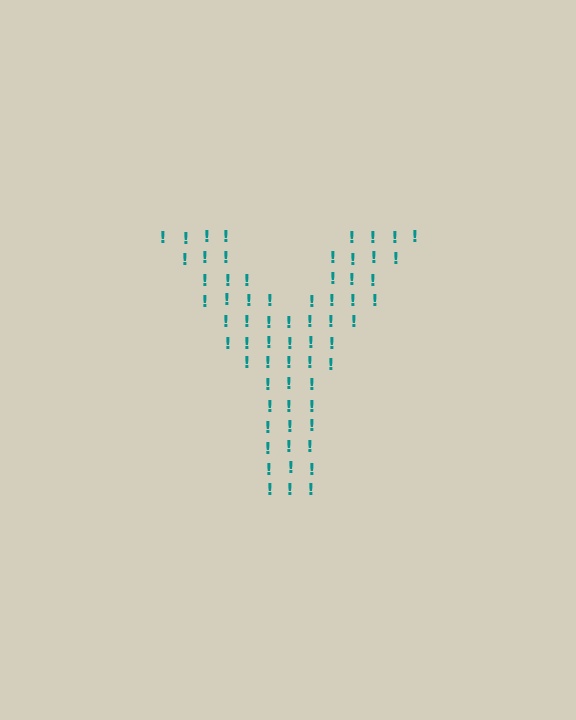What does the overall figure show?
The overall figure shows the letter Y.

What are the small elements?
The small elements are exclamation marks.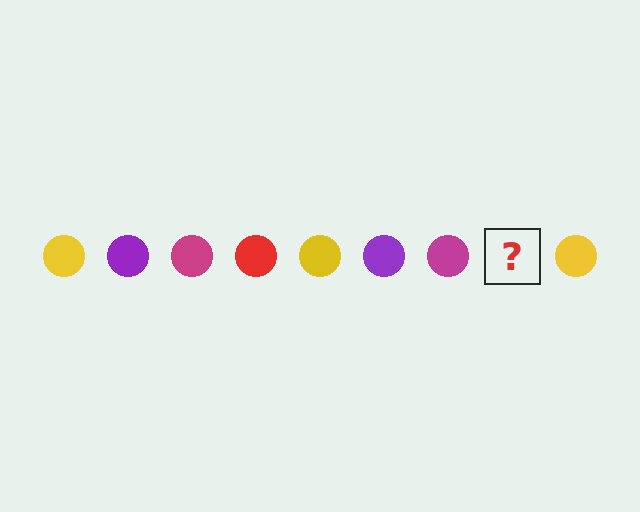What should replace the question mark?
The question mark should be replaced with a red circle.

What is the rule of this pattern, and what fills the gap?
The rule is that the pattern cycles through yellow, purple, magenta, red circles. The gap should be filled with a red circle.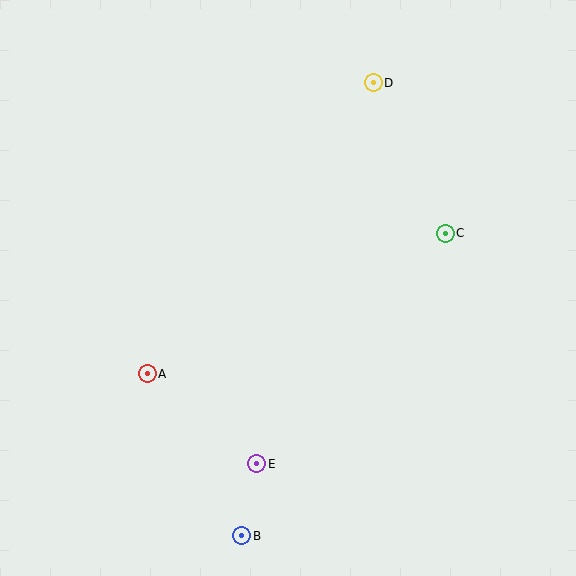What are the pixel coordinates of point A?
Point A is at (147, 374).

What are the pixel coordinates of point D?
Point D is at (373, 83).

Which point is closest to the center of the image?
Point A at (147, 374) is closest to the center.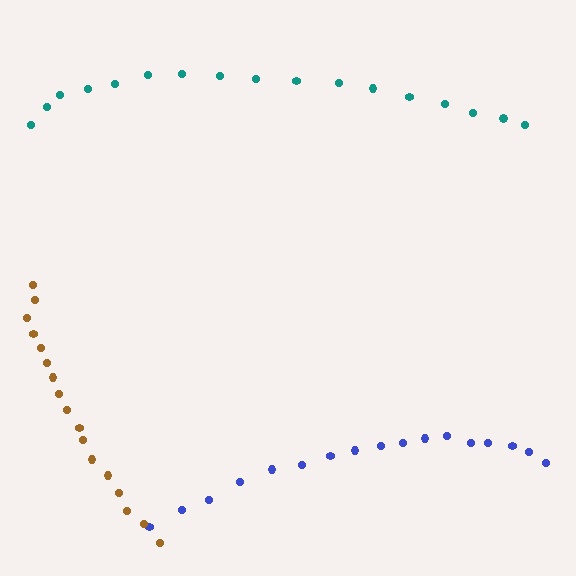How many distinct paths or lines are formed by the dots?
There are 3 distinct paths.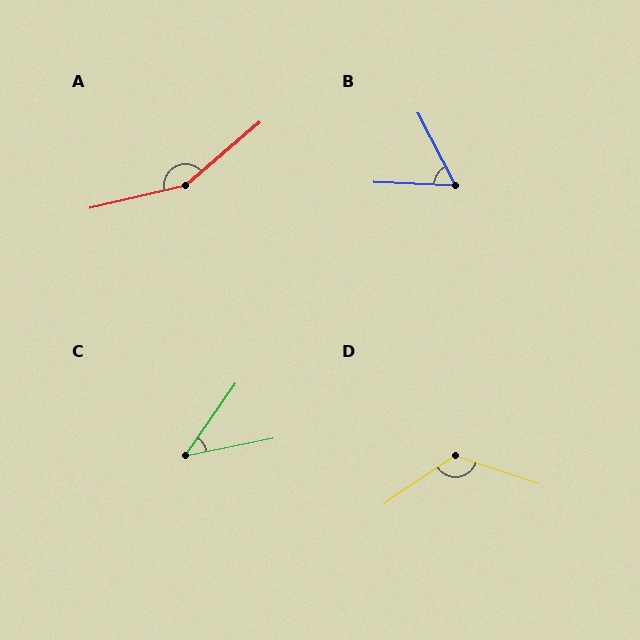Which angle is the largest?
A, at approximately 153 degrees.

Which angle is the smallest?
C, at approximately 44 degrees.